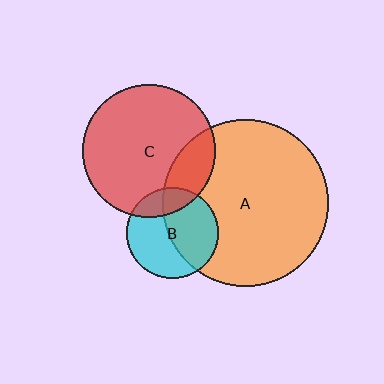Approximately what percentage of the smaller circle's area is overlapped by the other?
Approximately 20%.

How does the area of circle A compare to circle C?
Approximately 1.6 times.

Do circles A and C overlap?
Yes.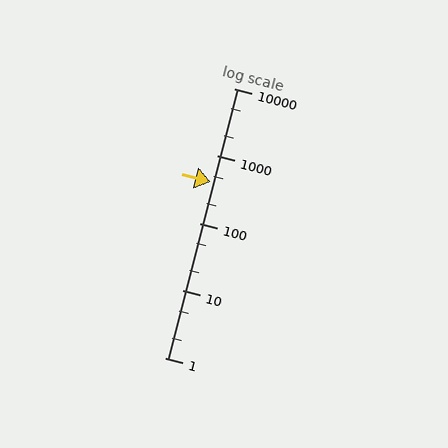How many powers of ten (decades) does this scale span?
The scale spans 4 decades, from 1 to 10000.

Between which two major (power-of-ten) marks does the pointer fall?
The pointer is between 100 and 1000.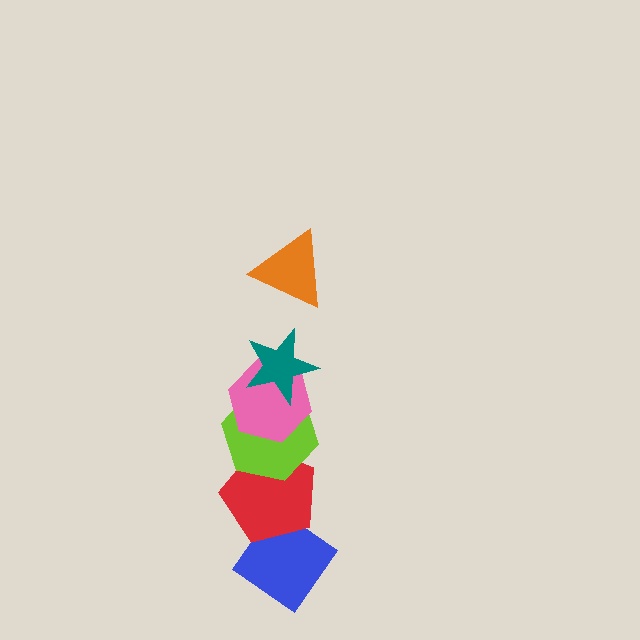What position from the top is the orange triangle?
The orange triangle is 1st from the top.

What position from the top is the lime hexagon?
The lime hexagon is 4th from the top.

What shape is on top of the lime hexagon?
The pink hexagon is on top of the lime hexagon.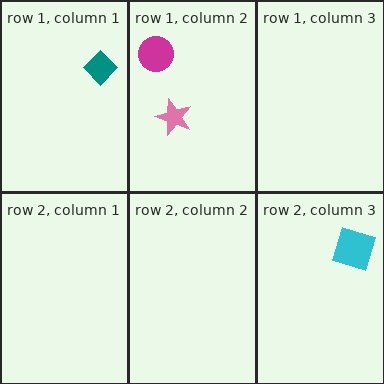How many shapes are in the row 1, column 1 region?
1.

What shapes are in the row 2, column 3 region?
The cyan square.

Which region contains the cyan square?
The row 2, column 3 region.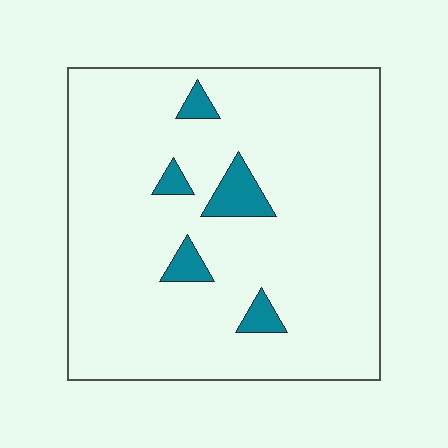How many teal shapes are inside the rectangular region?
5.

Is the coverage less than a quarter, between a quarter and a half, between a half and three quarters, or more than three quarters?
Less than a quarter.